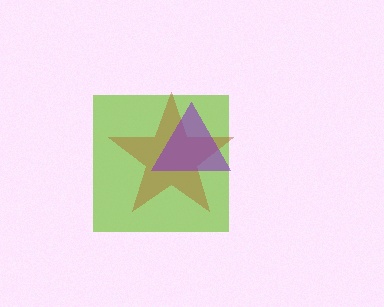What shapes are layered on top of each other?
The layered shapes are: a lime square, a brown star, a purple triangle.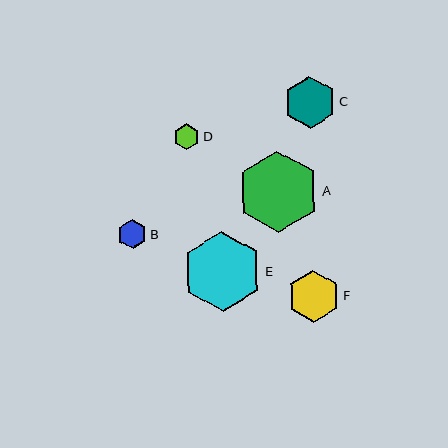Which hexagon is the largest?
Hexagon A is the largest with a size of approximately 82 pixels.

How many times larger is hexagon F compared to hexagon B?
Hexagon F is approximately 1.8 times the size of hexagon B.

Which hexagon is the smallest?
Hexagon D is the smallest with a size of approximately 26 pixels.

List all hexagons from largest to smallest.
From largest to smallest: A, E, C, F, B, D.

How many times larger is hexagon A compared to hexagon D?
Hexagon A is approximately 3.2 times the size of hexagon D.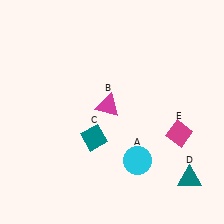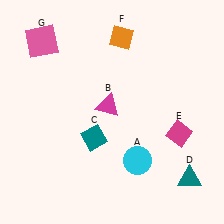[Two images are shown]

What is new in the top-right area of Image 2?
An orange diamond (F) was added in the top-right area of Image 2.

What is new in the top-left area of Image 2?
A pink square (G) was added in the top-left area of Image 2.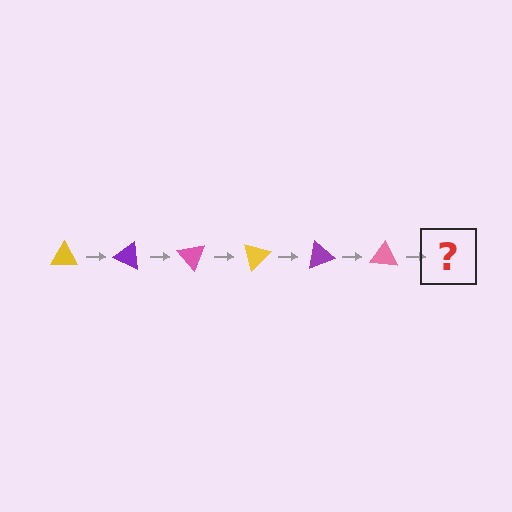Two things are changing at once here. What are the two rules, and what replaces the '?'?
The two rules are that it rotates 25 degrees each step and the color cycles through yellow, purple, and pink. The '?' should be a yellow triangle, rotated 150 degrees from the start.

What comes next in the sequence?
The next element should be a yellow triangle, rotated 150 degrees from the start.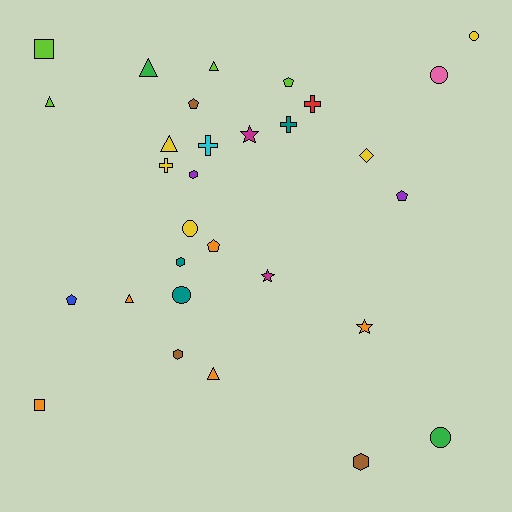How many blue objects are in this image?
There is 1 blue object.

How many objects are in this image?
There are 30 objects.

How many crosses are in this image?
There are 4 crosses.